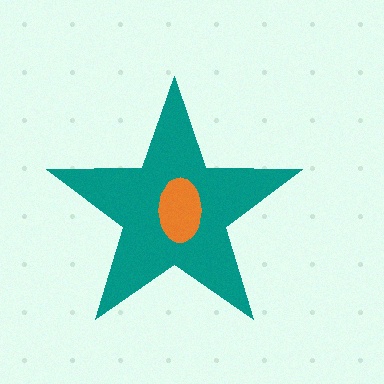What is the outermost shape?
The teal star.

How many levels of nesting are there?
2.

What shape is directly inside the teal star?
The orange ellipse.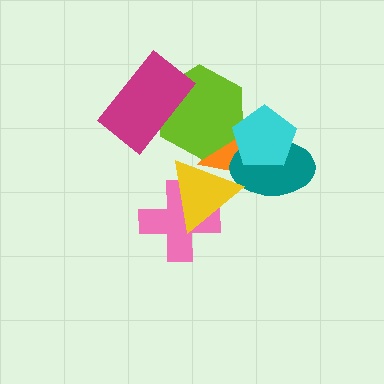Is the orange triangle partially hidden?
Yes, it is partially covered by another shape.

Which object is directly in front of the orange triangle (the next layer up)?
The teal ellipse is directly in front of the orange triangle.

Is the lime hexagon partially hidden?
Yes, it is partially covered by another shape.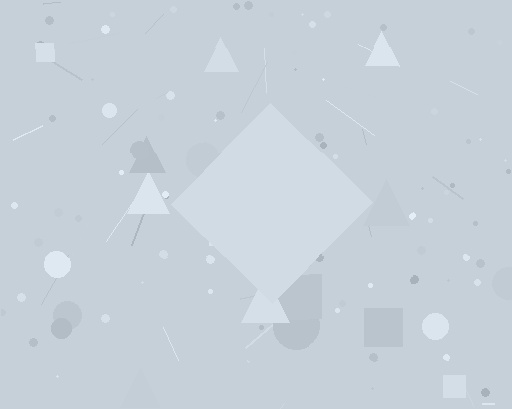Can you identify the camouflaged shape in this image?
The camouflaged shape is a diamond.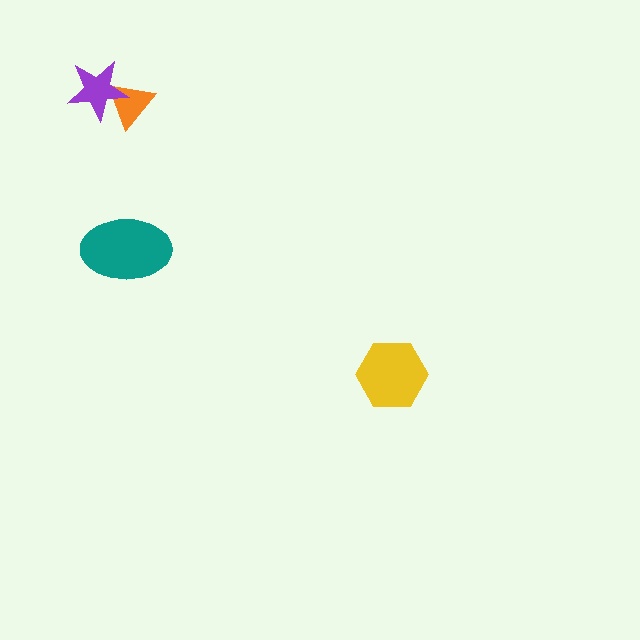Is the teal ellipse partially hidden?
No, no other shape covers it.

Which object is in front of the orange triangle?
The purple star is in front of the orange triangle.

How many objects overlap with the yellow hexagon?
0 objects overlap with the yellow hexagon.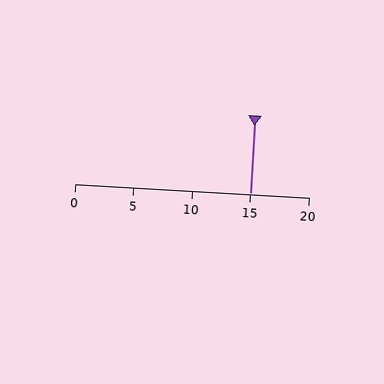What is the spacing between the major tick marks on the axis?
The major ticks are spaced 5 apart.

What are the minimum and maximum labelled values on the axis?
The axis runs from 0 to 20.